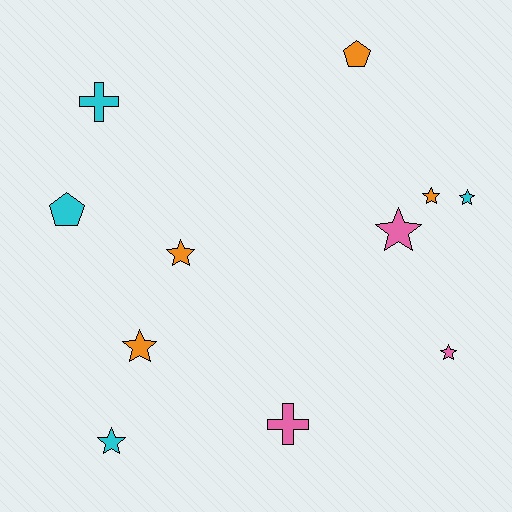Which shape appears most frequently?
Star, with 7 objects.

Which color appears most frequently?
Orange, with 4 objects.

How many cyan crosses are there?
There is 1 cyan cross.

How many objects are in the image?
There are 11 objects.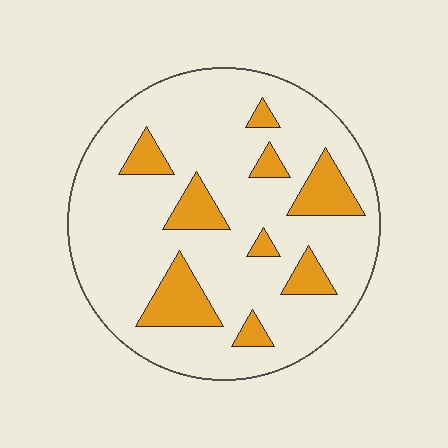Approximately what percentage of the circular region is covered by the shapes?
Approximately 20%.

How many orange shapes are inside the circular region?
9.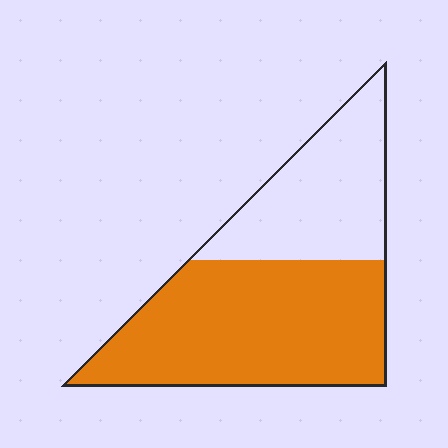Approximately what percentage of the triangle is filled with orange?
Approximately 65%.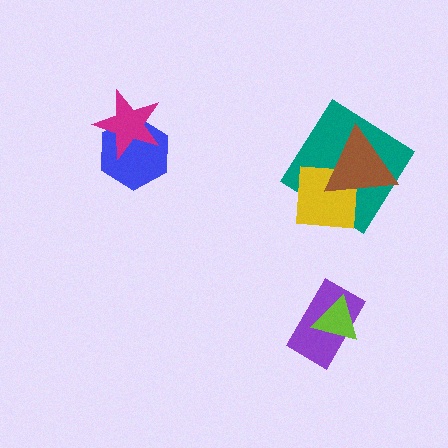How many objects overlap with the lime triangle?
1 object overlaps with the lime triangle.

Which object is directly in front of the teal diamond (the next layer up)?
The yellow square is directly in front of the teal diamond.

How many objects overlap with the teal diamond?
2 objects overlap with the teal diamond.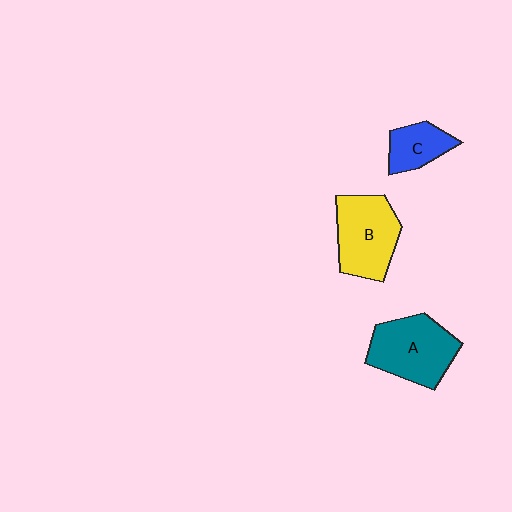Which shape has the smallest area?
Shape C (blue).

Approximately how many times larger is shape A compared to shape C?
Approximately 1.9 times.